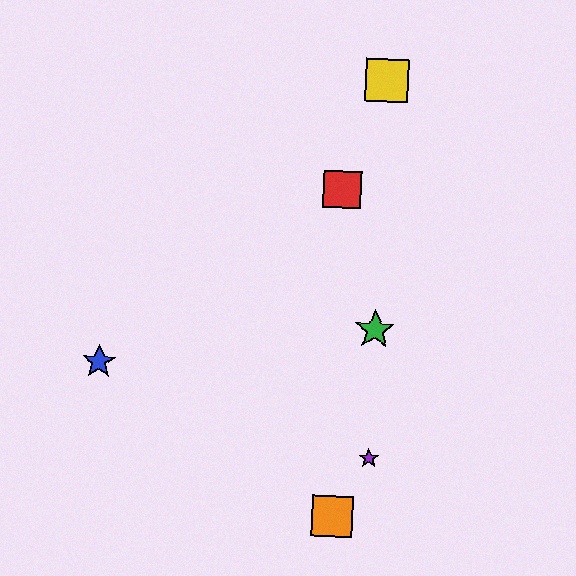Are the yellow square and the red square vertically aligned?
No, the yellow square is at x≈387 and the red square is at x≈342.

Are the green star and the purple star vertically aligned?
Yes, both are at x≈375.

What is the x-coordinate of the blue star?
The blue star is at x≈99.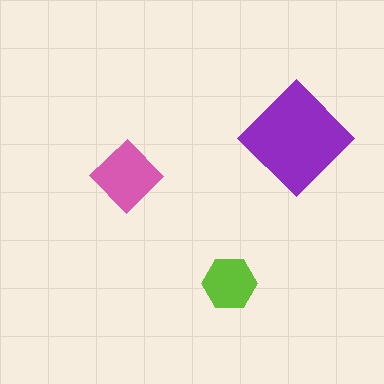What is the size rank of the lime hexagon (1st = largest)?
3rd.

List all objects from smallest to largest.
The lime hexagon, the pink diamond, the purple diamond.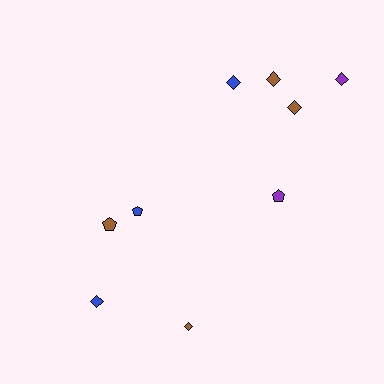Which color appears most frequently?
Brown, with 4 objects.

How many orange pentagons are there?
There are no orange pentagons.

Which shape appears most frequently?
Diamond, with 6 objects.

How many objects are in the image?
There are 9 objects.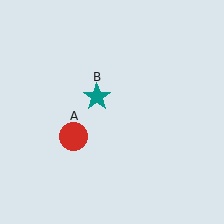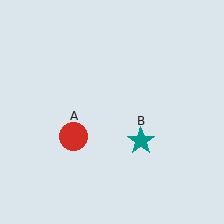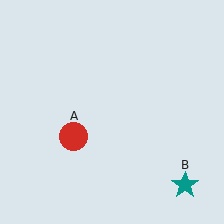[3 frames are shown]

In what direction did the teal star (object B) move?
The teal star (object B) moved down and to the right.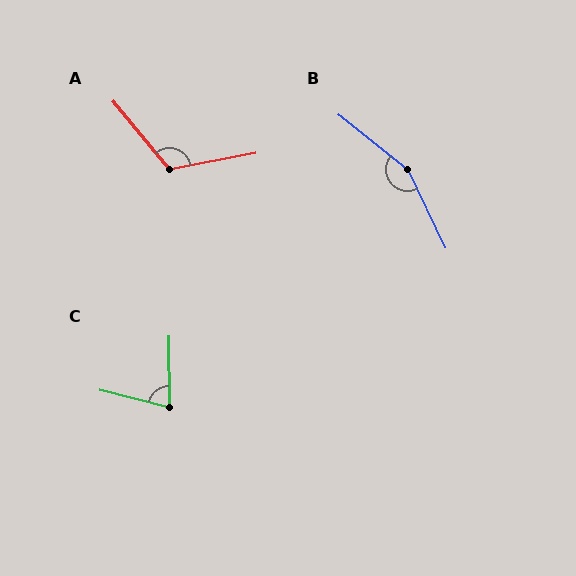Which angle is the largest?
B, at approximately 154 degrees.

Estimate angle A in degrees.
Approximately 119 degrees.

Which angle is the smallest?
C, at approximately 75 degrees.